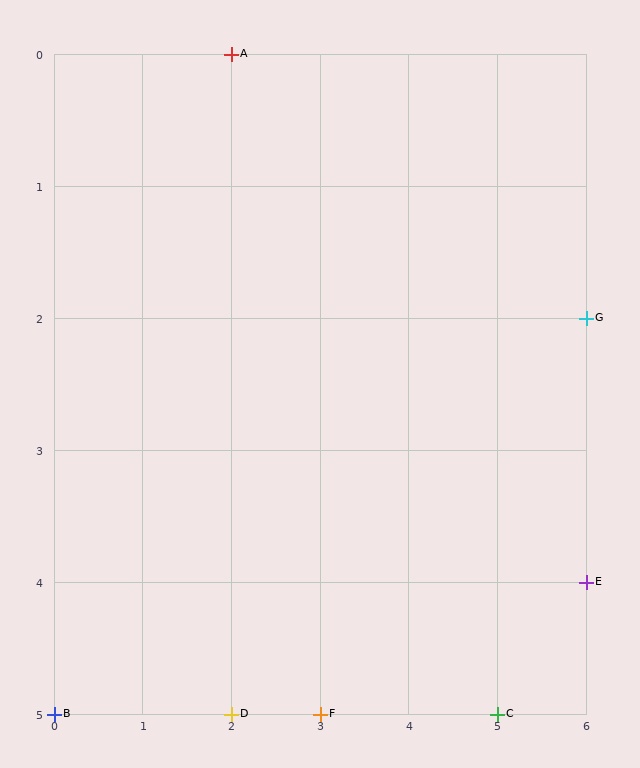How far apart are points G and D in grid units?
Points G and D are 4 columns and 3 rows apart (about 5.0 grid units diagonally).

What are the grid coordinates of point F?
Point F is at grid coordinates (3, 5).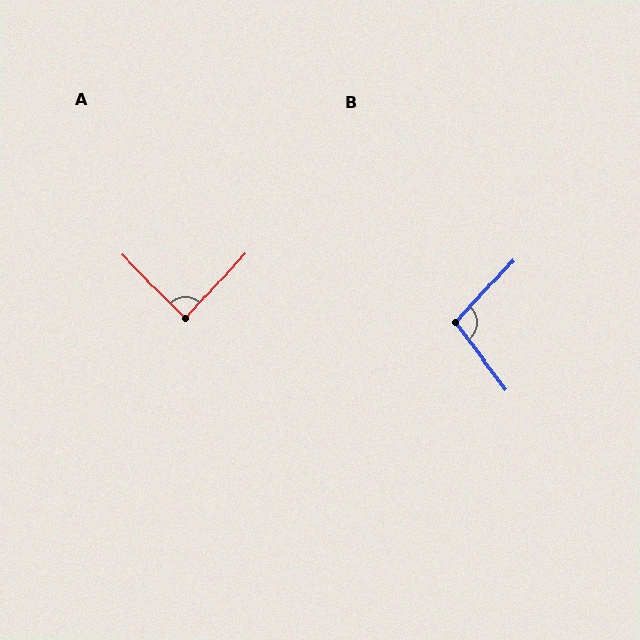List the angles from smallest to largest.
A (87°), B (100°).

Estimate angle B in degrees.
Approximately 100 degrees.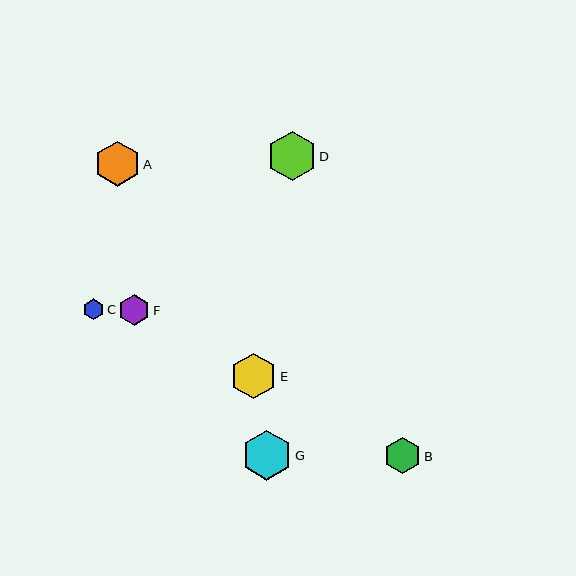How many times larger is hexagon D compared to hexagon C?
Hexagon D is approximately 2.4 times the size of hexagon C.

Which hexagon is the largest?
Hexagon G is the largest with a size of approximately 50 pixels.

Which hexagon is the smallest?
Hexagon C is the smallest with a size of approximately 21 pixels.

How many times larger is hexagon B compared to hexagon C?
Hexagon B is approximately 1.8 times the size of hexagon C.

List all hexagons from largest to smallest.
From largest to smallest: G, D, E, A, B, F, C.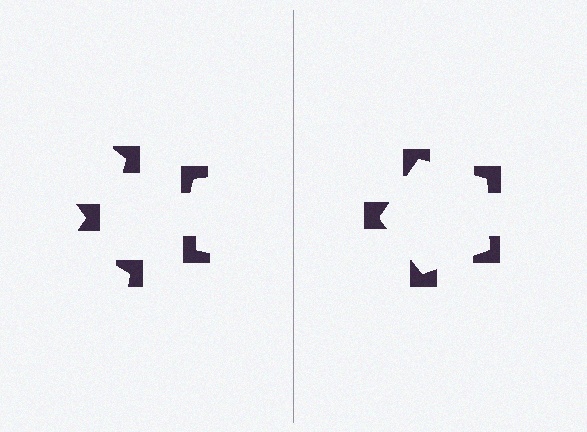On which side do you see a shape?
An illusory pentagon appears on the right side. On the left side the wedge cuts are rotated, so no coherent shape forms.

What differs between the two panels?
The notched squares are positioned identically on both sides; only the wedge orientations differ. On the right they align to a pentagon; on the left they are misaligned.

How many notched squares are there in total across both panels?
10 — 5 on each side.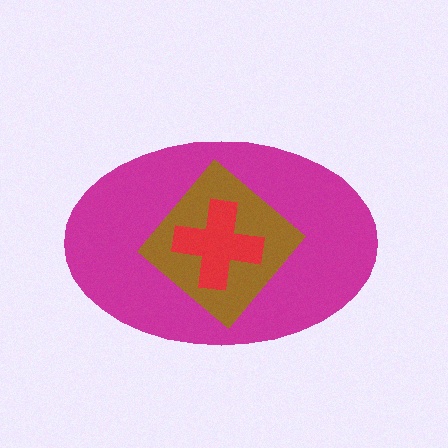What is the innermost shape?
The red cross.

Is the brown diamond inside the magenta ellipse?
Yes.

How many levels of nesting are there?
3.